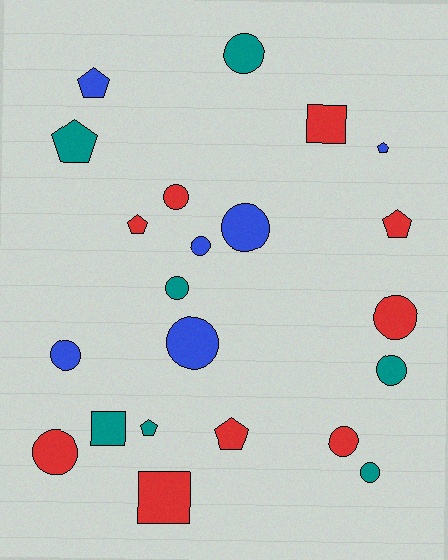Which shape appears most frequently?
Circle, with 12 objects.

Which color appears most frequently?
Red, with 9 objects.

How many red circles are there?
There are 4 red circles.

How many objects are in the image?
There are 22 objects.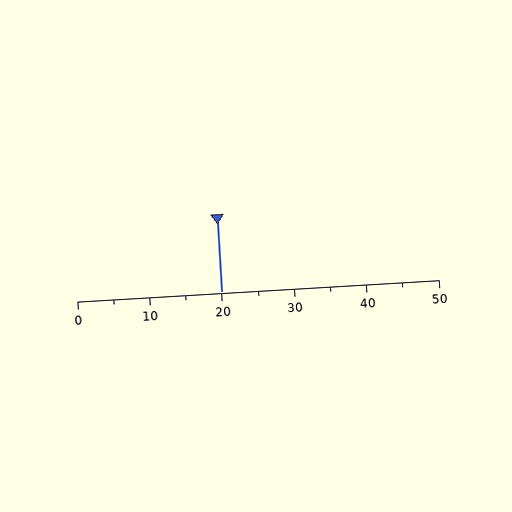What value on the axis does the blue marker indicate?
The marker indicates approximately 20.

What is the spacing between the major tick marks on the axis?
The major ticks are spaced 10 apart.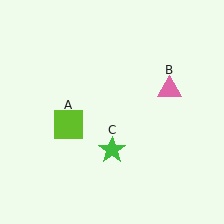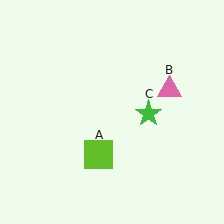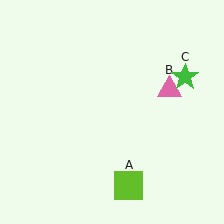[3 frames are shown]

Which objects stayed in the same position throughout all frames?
Pink triangle (object B) remained stationary.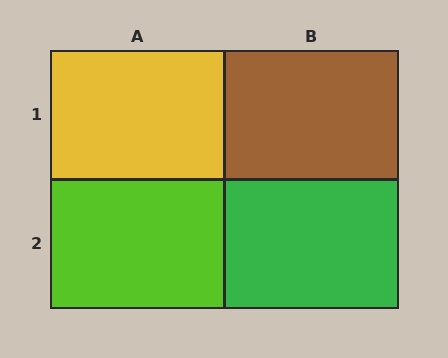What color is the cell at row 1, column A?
Yellow.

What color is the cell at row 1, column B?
Brown.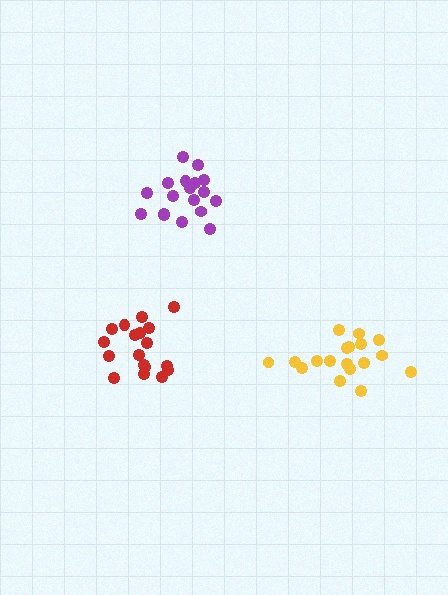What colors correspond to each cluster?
The clusters are colored: red, purple, yellow.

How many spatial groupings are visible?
There are 3 spatial groupings.